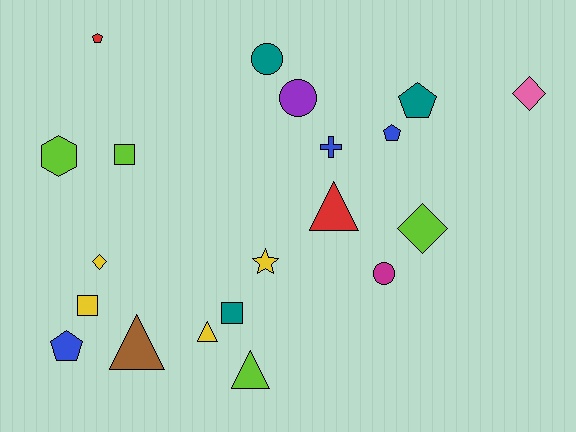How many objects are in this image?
There are 20 objects.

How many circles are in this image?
There are 3 circles.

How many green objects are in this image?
There are no green objects.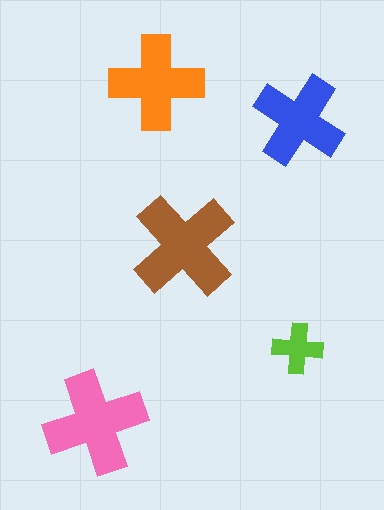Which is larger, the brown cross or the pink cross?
The brown one.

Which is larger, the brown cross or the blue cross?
The brown one.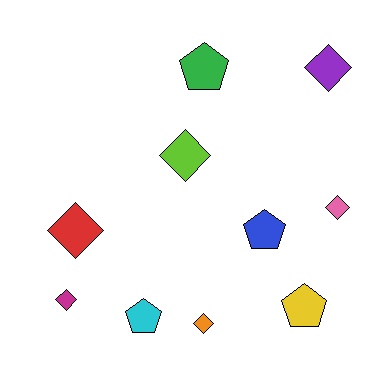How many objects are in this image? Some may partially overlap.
There are 10 objects.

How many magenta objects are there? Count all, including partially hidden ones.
There is 1 magenta object.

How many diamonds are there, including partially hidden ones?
There are 6 diamonds.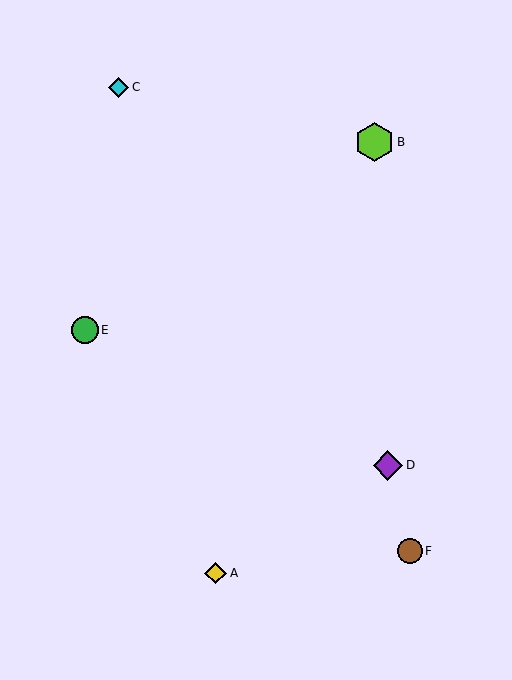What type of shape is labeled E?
Shape E is a green circle.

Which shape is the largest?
The lime hexagon (labeled B) is the largest.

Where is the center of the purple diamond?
The center of the purple diamond is at (388, 465).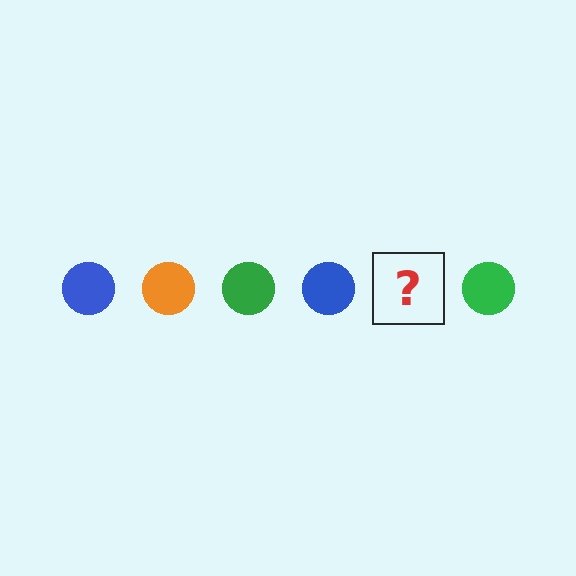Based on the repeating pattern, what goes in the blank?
The blank should be an orange circle.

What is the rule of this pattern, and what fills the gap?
The rule is that the pattern cycles through blue, orange, green circles. The gap should be filled with an orange circle.